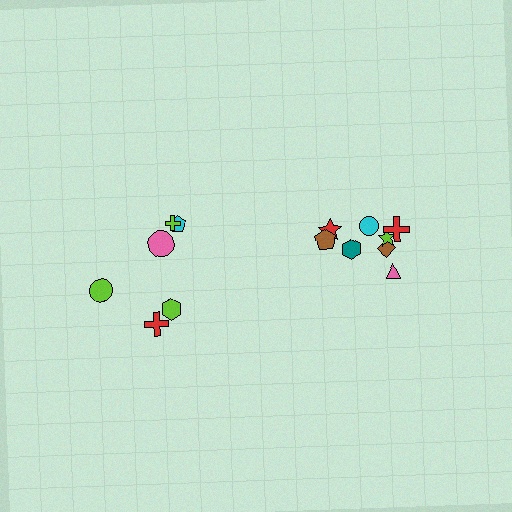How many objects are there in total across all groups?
There are 14 objects.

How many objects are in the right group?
There are 8 objects.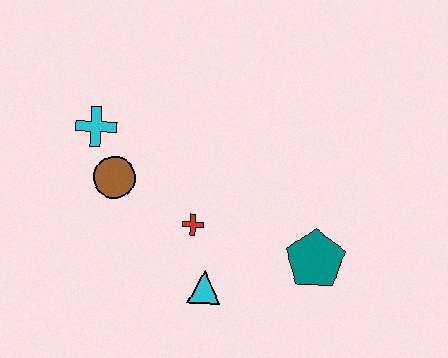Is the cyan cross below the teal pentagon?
No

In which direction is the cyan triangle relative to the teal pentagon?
The cyan triangle is to the left of the teal pentagon.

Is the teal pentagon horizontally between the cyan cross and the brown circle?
No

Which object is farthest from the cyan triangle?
The cyan cross is farthest from the cyan triangle.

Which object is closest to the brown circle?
The cyan cross is closest to the brown circle.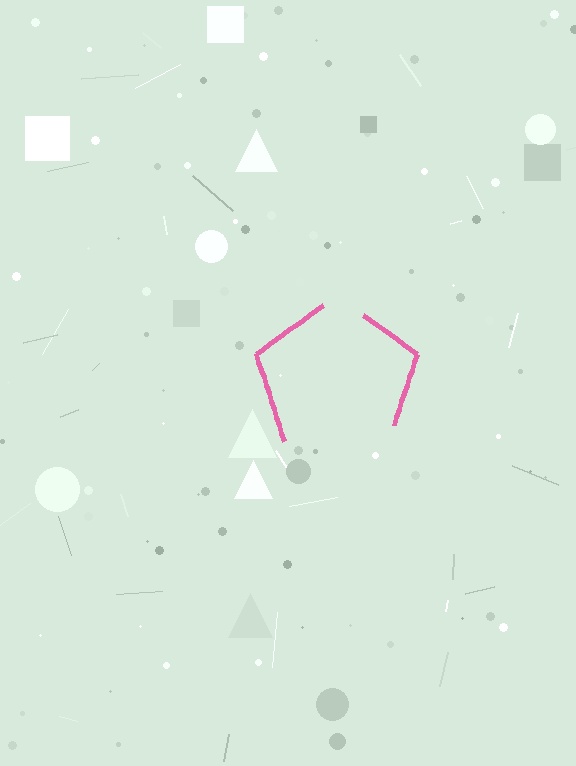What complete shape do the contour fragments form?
The contour fragments form a pentagon.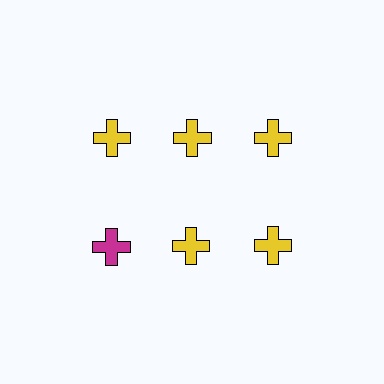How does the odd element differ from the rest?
It has a different color: magenta instead of yellow.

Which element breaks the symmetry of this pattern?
The magenta cross in the second row, leftmost column breaks the symmetry. All other shapes are yellow crosses.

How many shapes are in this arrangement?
There are 6 shapes arranged in a grid pattern.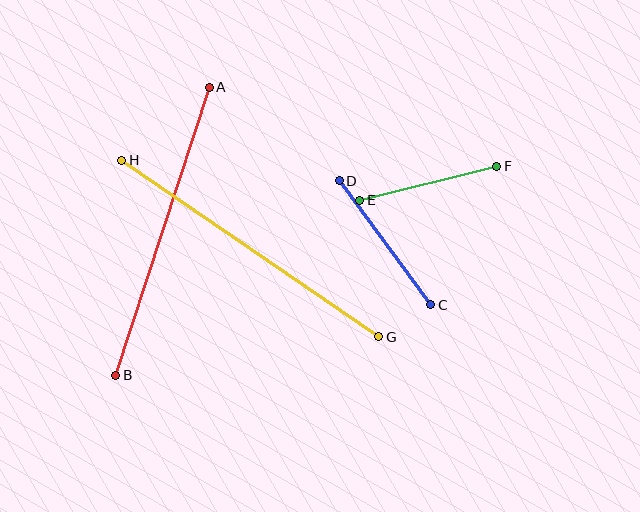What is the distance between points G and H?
The distance is approximately 312 pixels.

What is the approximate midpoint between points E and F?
The midpoint is at approximately (428, 183) pixels.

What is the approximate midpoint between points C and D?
The midpoint is at approximately (385, 243) pixels.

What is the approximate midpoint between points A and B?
The midpoint is at approximately (163, 231) pixels.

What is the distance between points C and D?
The distance is approximately 154 pixels.